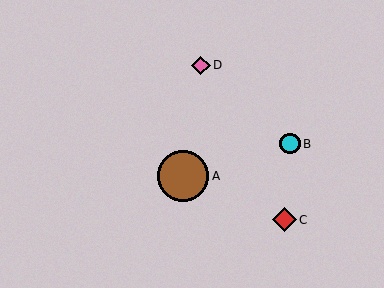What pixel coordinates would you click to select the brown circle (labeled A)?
Click at (183, 176) to select the brown circle A.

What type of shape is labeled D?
Shape D is a pink diamond.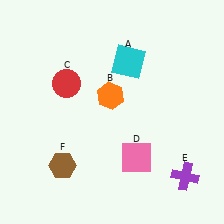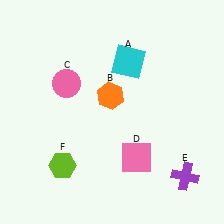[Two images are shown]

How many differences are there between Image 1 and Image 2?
There are 2 differences between the two images.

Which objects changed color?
C changed from red to pink. F changed from brown to lime.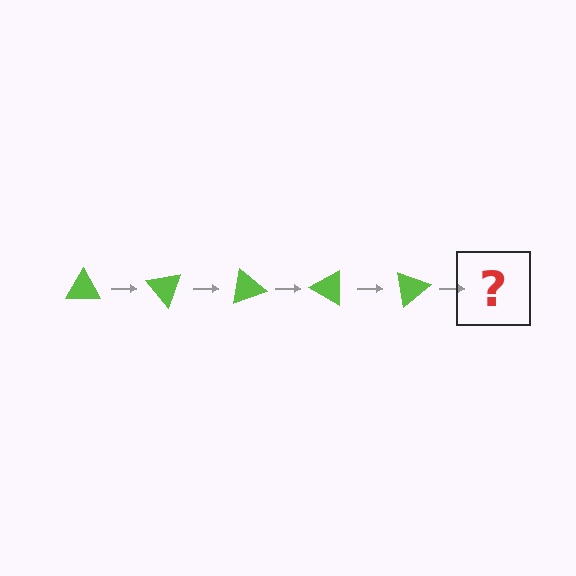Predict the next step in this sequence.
The next step is a lime triangle rotated 250 degrees.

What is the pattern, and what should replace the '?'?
The pattern is that the triangle rotates 50 degrees each step. The '?' should be a lime triangle rotated 250 degrees.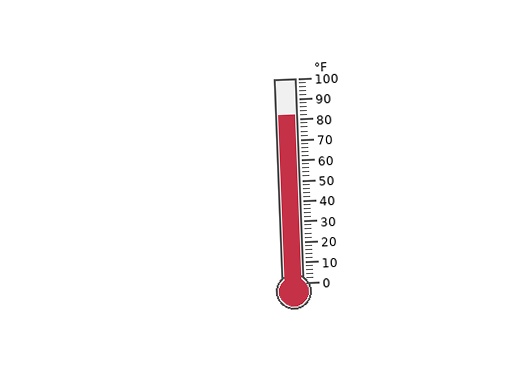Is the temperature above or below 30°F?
The temperature is above 30°F.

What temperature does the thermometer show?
The thermometer shows approximately 82°F.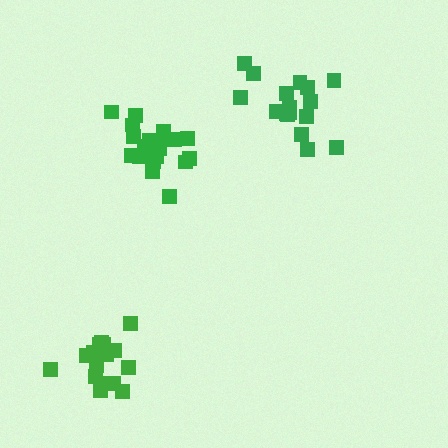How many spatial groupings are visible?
There are 3 spatial groupings.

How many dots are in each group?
Group 1: 19 dots, Group 2: 17 dots, Group 3: 19 dots (55 total).